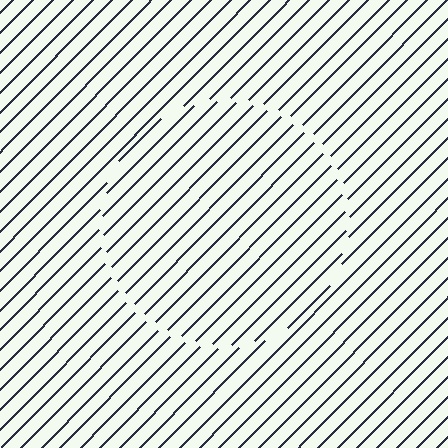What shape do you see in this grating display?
An illusory circle. The interior of the shape contains the same grating, shifted by half a period — the contour is defined by the phase discontinuity where line-ends from the inner and outer gratings abut.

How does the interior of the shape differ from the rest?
The interior of the shape contains the same grating, shifted by half a period — the contour is defined by the phase discontinuity where line-ends from the inner and outer gratings abut.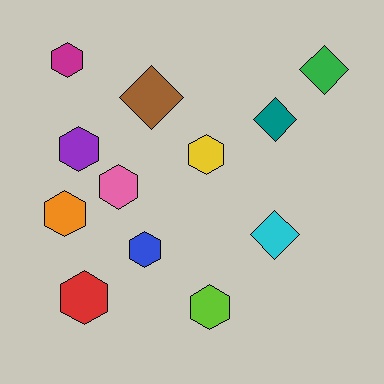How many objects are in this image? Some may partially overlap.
There are 12 objects.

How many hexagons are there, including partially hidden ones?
There are 8 hexagons.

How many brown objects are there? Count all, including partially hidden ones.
There is 1 brown object.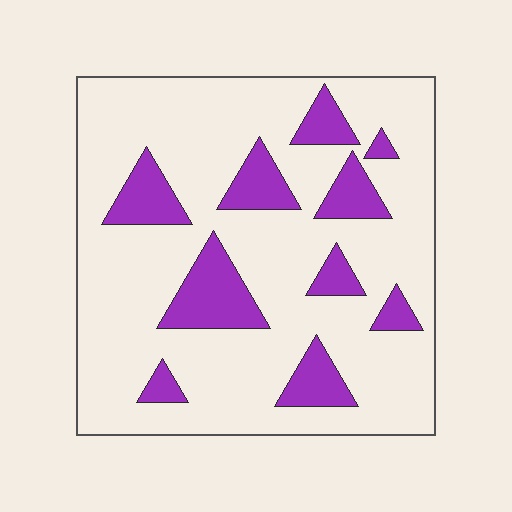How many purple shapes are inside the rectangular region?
10.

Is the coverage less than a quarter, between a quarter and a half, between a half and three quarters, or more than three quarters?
Less than a quarter.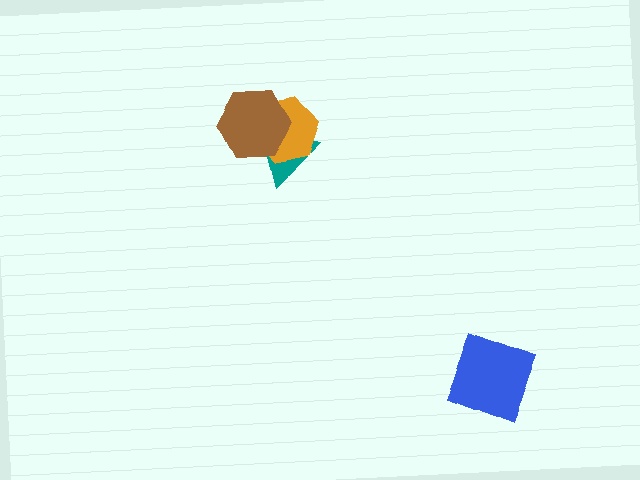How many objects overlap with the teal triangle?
2 objects overlap with the teal triangle.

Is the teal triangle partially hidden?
Yes, it is partially covered by another shape.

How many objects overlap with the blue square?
0 objects overlap with the blue square.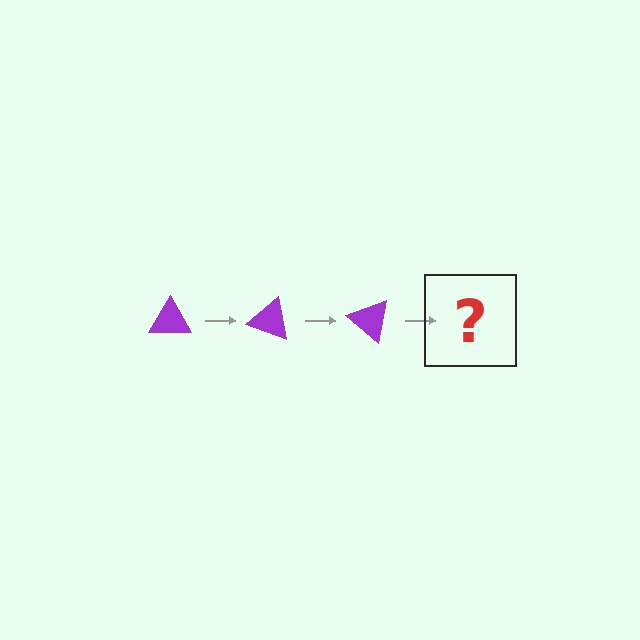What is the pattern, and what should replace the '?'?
The pattern is that the triangle rotates 20 degrees each step. The '?' should be a purple triangle rotated 60 degrees.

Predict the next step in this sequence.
The next step is a purple triangle rotated 60 degrees.